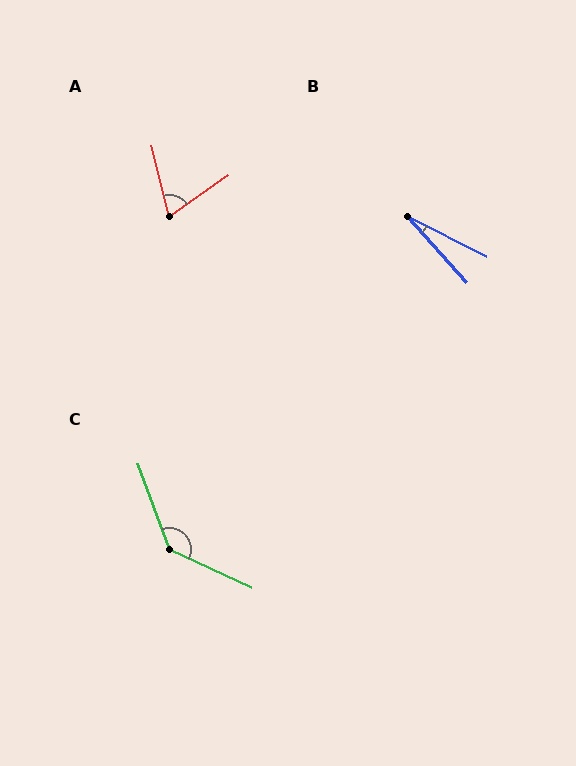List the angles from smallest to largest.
B (21°), A (68°), C (135°).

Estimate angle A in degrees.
Approximately 68 degrees.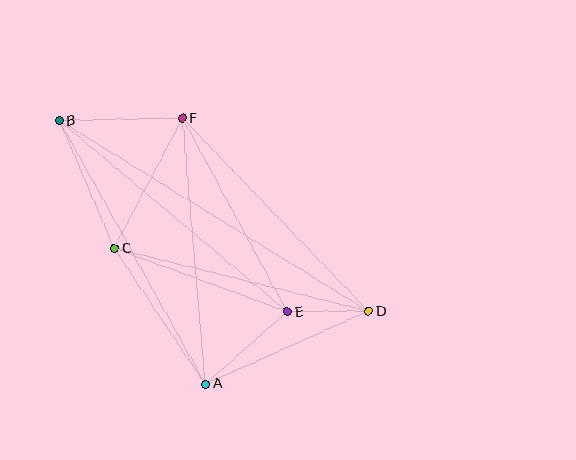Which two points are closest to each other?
Points D and E are closest to each other.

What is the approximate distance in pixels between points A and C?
The distance between A and C is approximately 163 pixels.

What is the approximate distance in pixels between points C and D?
The distance between C and D is approximately 262 pixels.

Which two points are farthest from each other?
Points B and D are farthest from each other.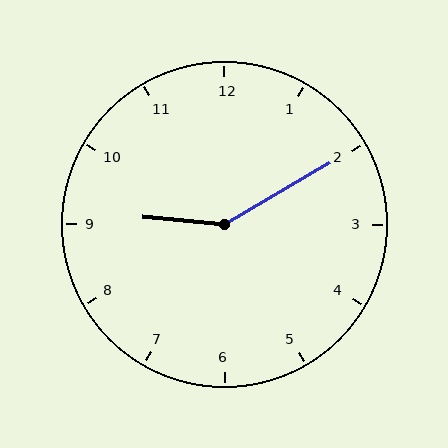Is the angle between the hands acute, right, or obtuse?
It is obtuse.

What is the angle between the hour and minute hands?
Approximately 145 degrees.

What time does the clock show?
9:10.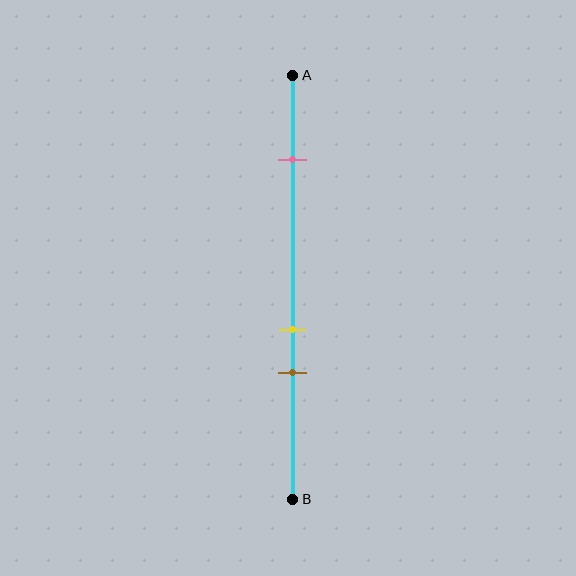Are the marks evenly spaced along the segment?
No, the marks are not evenly spaced.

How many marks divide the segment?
There are 3 marks dividing the segment.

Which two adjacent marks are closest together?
The yellow and brown marks are the closest adjacent pair.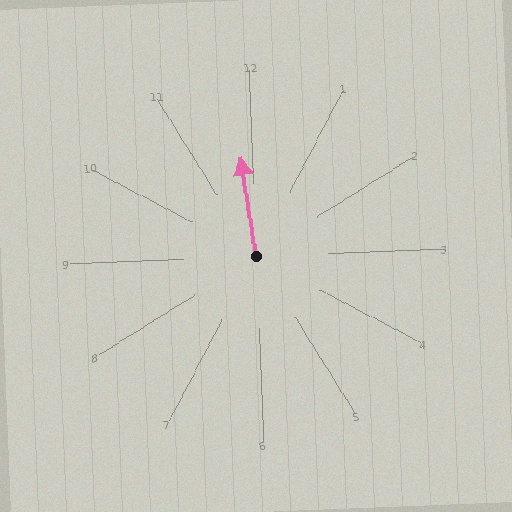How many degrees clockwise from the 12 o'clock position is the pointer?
Approximately 353 degrees.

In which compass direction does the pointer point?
North.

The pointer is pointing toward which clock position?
Roughly 12 o'clock.